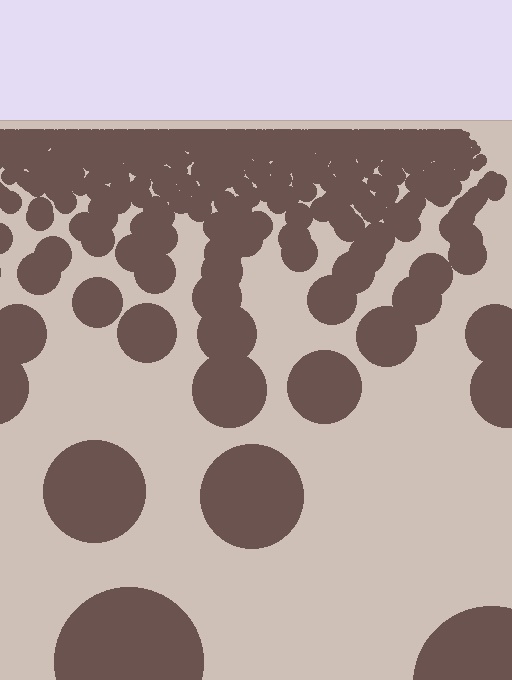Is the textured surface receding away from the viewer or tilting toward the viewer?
The surface is receding away from the viewer. Texture elements get smaller and denser toward the top.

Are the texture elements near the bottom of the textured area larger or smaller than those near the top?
Larger. Near the bottom, elements are closer to the viewer and appear at a bigger on-screen size.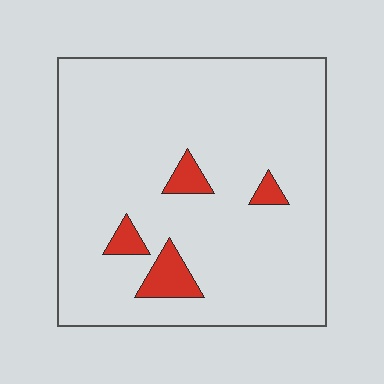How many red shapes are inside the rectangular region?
4.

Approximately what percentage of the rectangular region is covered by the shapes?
Approximately 5%.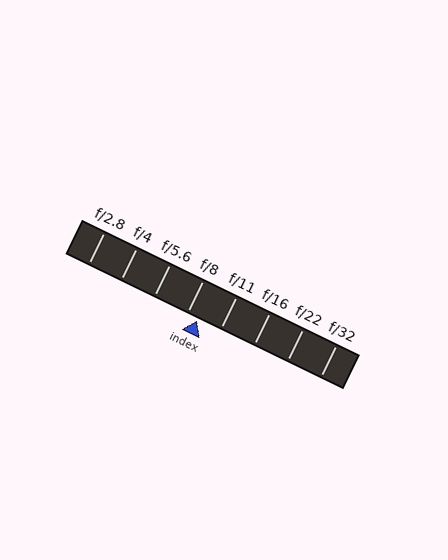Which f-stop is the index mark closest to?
The index mark is closest to f/8.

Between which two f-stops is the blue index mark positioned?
The index mark is between f/8 and f/11.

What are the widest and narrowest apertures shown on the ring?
The widest aperture shown is f/2.8 and the narrowest is f/32.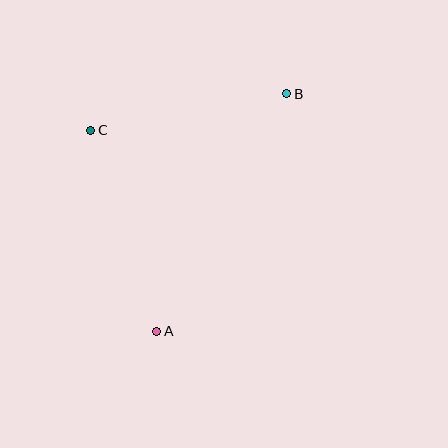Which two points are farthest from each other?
Points A and B are farthest from each other.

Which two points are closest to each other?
Points B and C are closest to each other.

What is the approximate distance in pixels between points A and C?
The distance between A and C is approximately 212 pixels.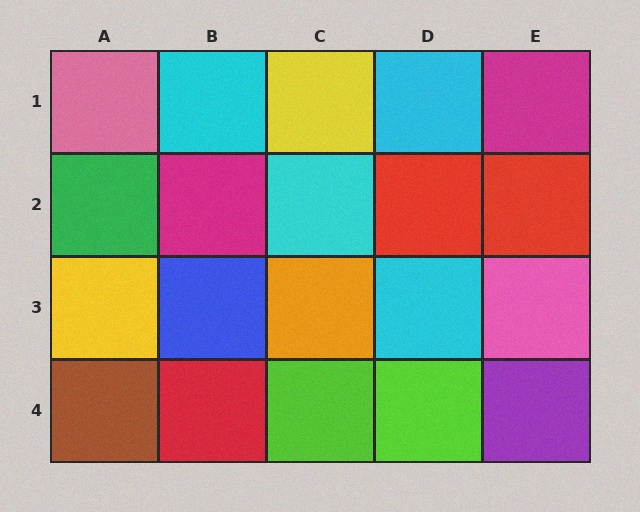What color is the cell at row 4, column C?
Lime.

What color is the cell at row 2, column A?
Green.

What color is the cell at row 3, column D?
Cyan.